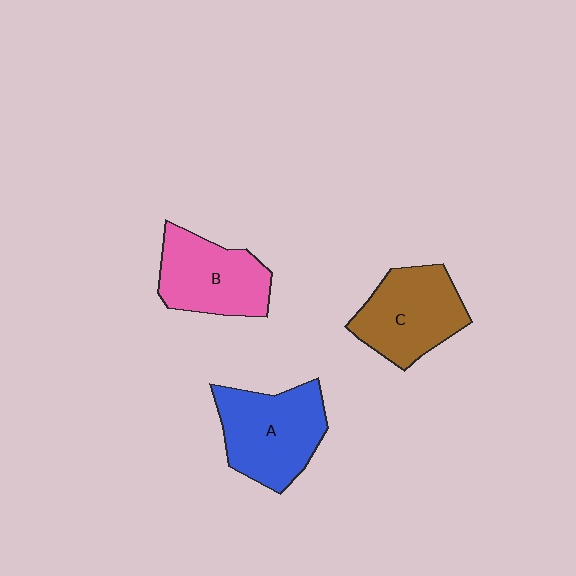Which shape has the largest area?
Shape A (blue).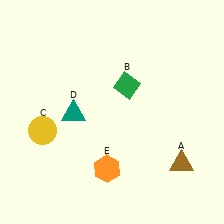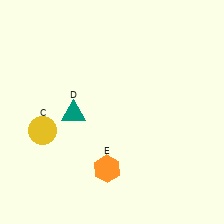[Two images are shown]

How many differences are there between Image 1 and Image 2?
There are 2 differences between the two images.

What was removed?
The brown triangle (A), the green diamond (B) were removed in Image 2.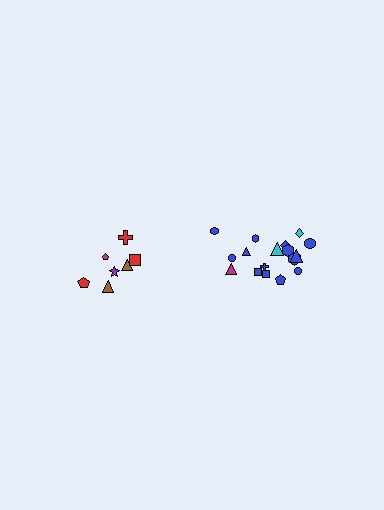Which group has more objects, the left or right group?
The right group.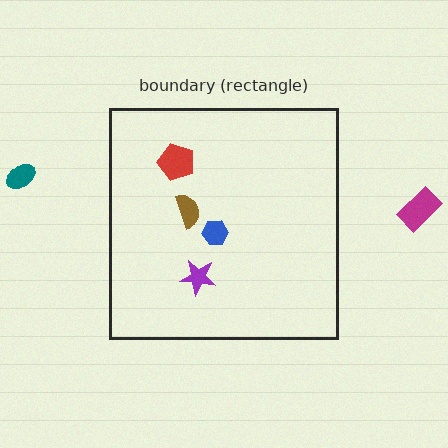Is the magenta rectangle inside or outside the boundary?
Outside.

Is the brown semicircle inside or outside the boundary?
Inside.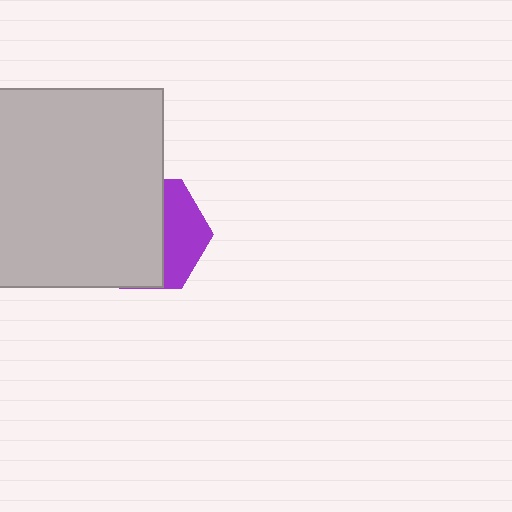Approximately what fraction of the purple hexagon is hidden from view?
Roughly 63% of the purple hexagon is hidden behind the light gray square.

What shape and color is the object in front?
The object in front is a light gray square.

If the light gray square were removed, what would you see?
You would see the complete purple hexagon.